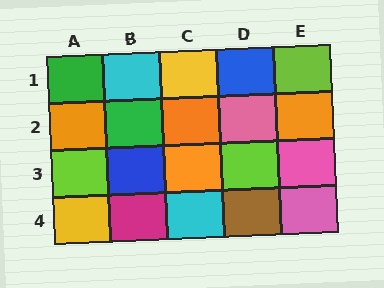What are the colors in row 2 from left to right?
Orange, green, orange, pink, orange.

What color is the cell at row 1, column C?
Yellow.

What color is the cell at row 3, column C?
Orange.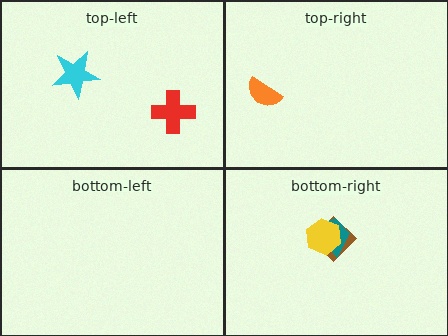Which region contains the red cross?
The top-left region.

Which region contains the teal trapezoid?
The bottom-right region.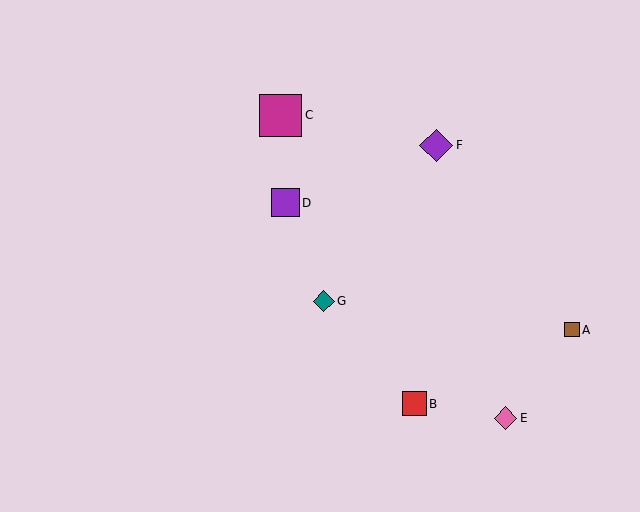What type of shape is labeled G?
Shape G is a teal diamond.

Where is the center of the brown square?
The center of the brown square is at (572, 330).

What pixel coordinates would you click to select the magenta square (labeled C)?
Click at (281, 115) to select the magenta square C.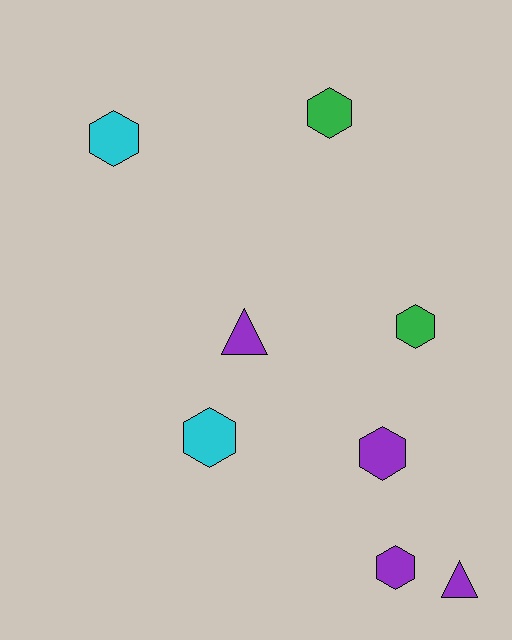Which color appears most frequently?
Purple, with 4 objects.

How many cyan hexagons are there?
There are 2 cyan hexagons.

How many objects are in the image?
There are 8 objects.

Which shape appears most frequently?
Hexagon, with 6 objects.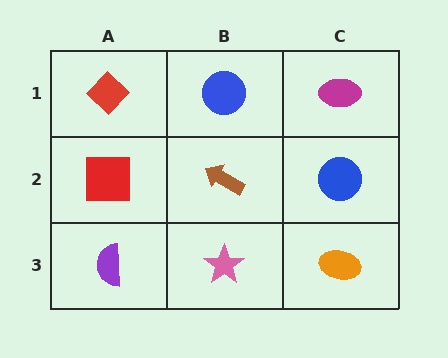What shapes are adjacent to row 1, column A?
A red square (row 2, column A), a blue circle (row 1, column B).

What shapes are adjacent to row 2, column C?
A magenta ellipse (row 1, column C), an orange ellipse (row 3, column C), a brown arrow (row 2, column B).